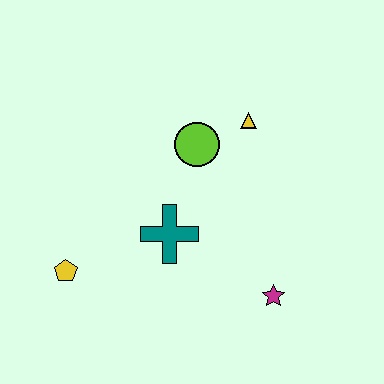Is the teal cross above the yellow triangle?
No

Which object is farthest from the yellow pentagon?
The yellow triangle is farthest from the yellow pentagon.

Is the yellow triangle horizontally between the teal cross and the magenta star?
Yes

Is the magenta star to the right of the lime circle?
Yes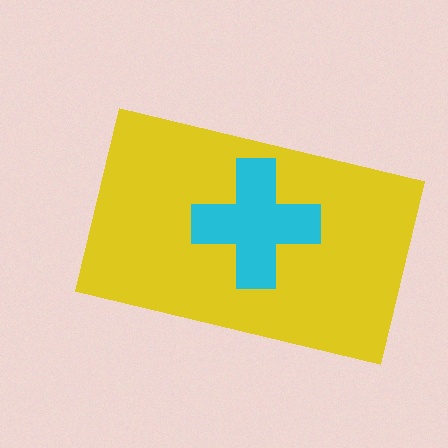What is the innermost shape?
The cyan cross.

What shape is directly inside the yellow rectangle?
The cyan cross.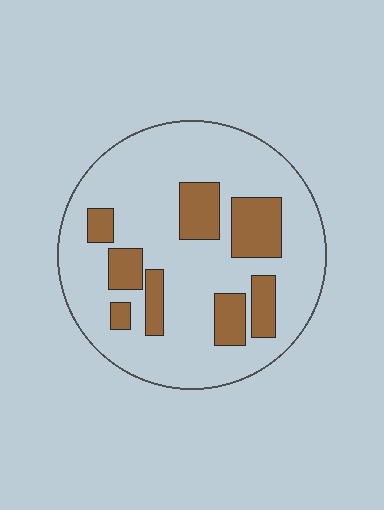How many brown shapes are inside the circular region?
8.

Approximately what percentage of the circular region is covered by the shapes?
Approximately 25%.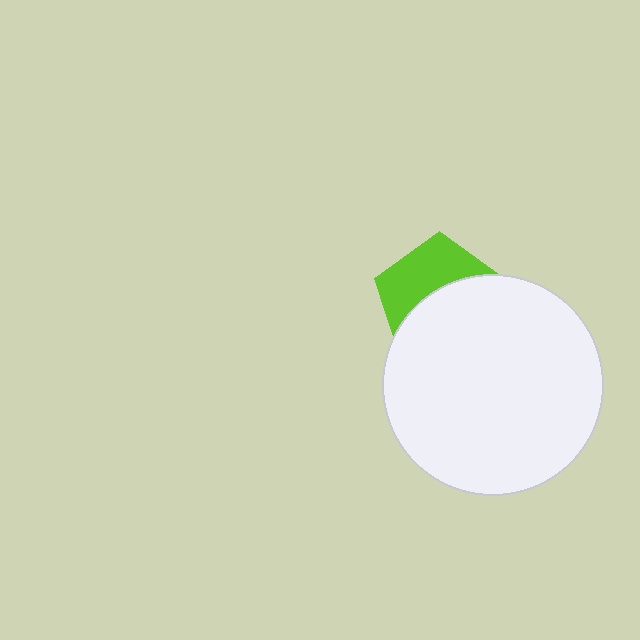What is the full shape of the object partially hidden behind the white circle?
The partially hidden object is a lime pentagon.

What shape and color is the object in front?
The object in front is a white circle.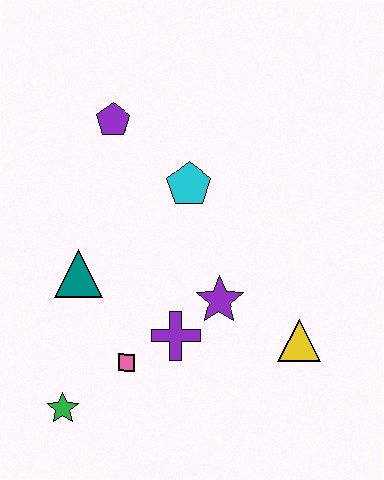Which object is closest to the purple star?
The purple cross is closest to the purple star.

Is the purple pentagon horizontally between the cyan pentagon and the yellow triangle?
No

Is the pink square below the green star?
No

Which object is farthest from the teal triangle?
The yellow triangle is farthest from the teal triangle.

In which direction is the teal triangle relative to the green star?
The teal triangle is above the green star.